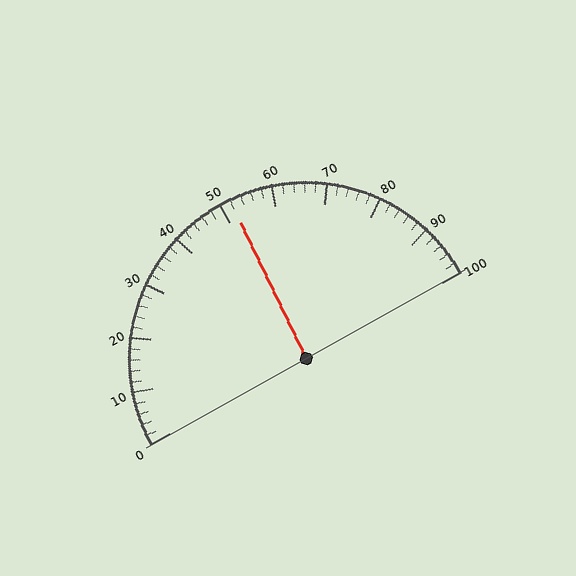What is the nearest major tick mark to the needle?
The nearest major tick mark is 50.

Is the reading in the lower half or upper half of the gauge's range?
The reading is in the upper half of the range (0 to 100).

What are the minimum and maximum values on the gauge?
The gauge ranges from 0 to 100.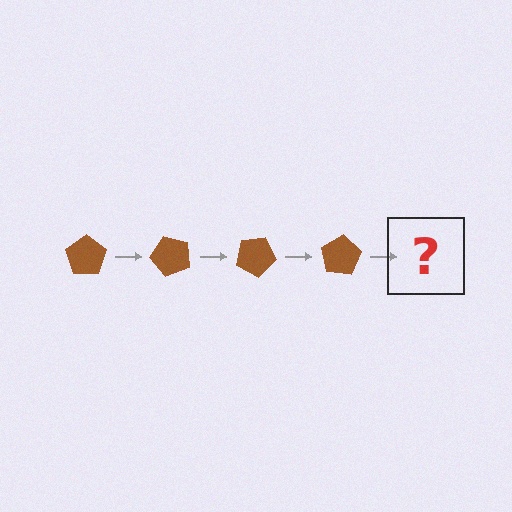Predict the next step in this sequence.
The next step is a brown pentagon rotated 200 degrees.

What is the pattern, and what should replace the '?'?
The pattern is that the pentagon rotates 50 degrees each step. The '?' should be a brown pentagon rotated 200 degrees.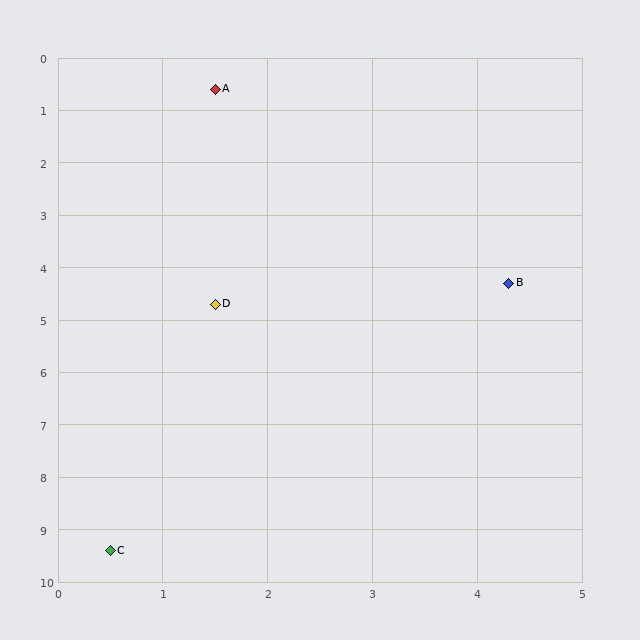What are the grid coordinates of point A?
Point A is at approximately (1.5, 0.6).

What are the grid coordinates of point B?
Point B is at approximately (4.3, 4.3).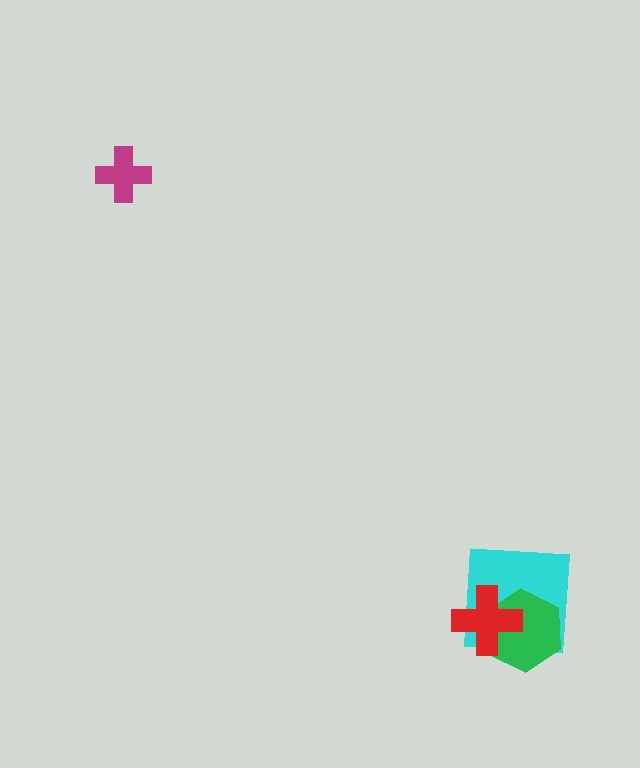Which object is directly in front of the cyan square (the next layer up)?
The green hexagon is directly in front of the cyan square.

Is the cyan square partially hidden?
Yes, it is partially covered by another shape.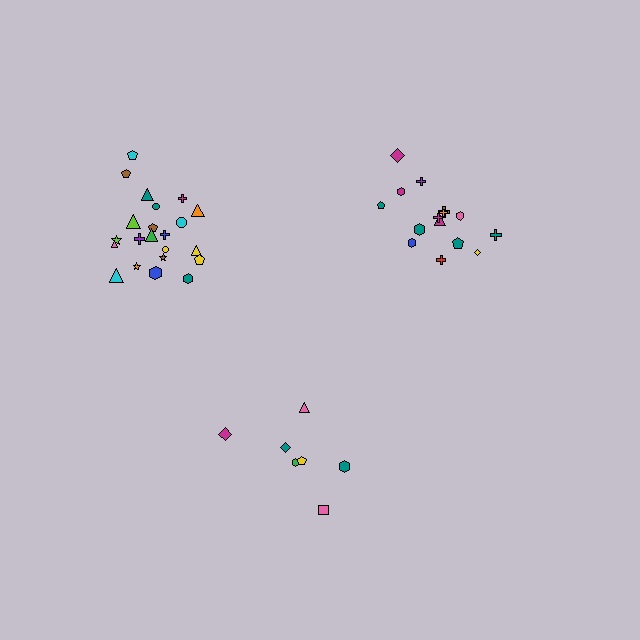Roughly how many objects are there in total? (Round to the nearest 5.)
Roughly 45 objects in total.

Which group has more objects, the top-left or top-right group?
The top-left group.